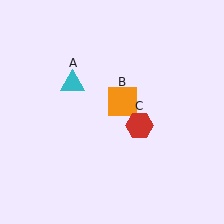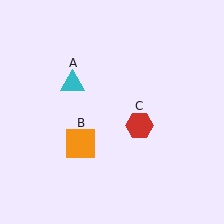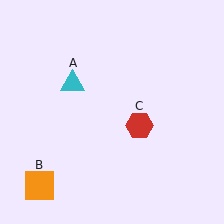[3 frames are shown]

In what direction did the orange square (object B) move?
The orange square (object B) moved down and to the left.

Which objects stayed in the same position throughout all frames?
Cyan triangle (object A) and red hexagon (object C) remained stationary.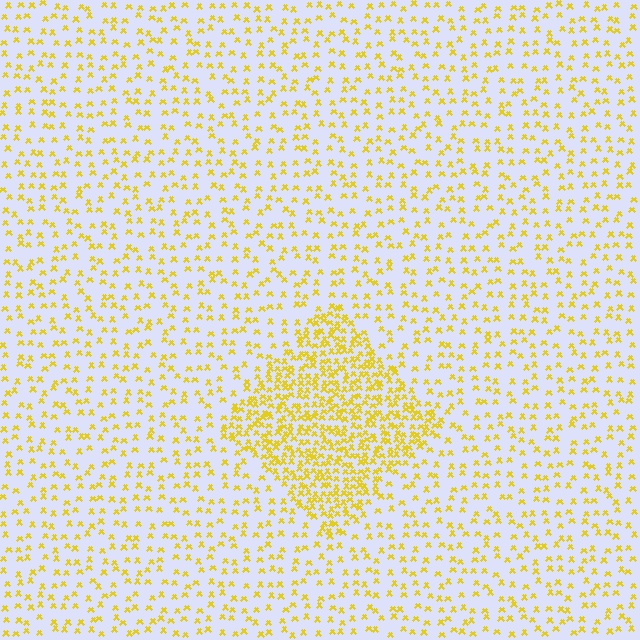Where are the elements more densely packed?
The elements are more densely packed inside the diamond boundary.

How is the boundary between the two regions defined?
The boundary is defined by a change in element density (approximately 2.6x ratio). All elements are the same color, size, and shape.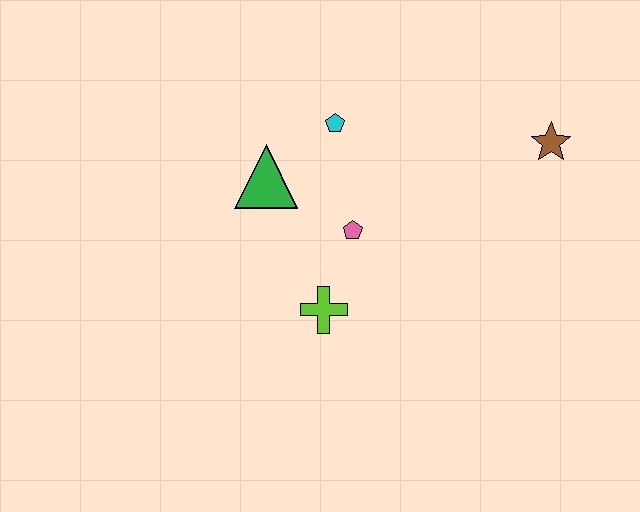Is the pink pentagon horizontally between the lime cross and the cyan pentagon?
No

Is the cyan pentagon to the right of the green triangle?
Yes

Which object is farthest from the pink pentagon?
The brown star is farthest from the pink pentagon.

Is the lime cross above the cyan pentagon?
No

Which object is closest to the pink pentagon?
The lime cross is closest to the pink pentagon.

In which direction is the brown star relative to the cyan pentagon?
The brown star is to the right of the cyan pentagon.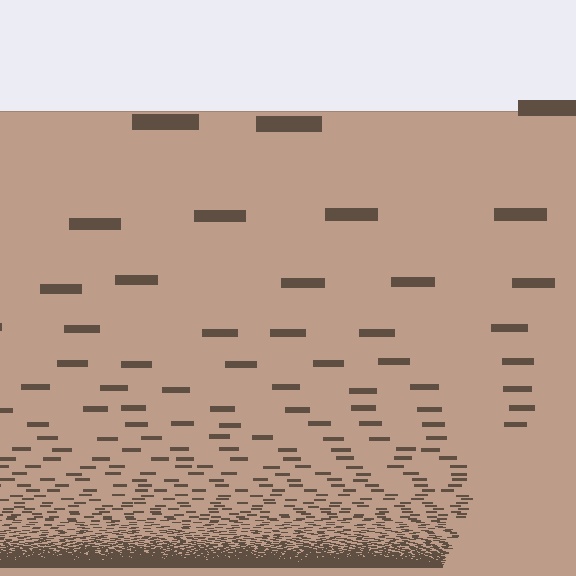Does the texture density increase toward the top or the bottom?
Density increases toward the bottom.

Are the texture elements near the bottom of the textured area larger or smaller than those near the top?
Smaller. The gradient is inverted — elements near the bottom are smaller and denser.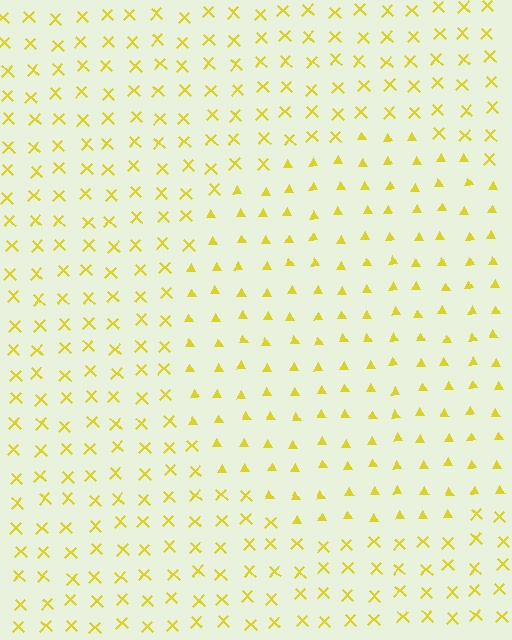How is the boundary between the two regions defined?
The boundary is defined by a change in element shape: triangles inside vs. X marks outside. All elements share the same color and spacing.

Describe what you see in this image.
The image is filled with small yellow elements arranged in a uniform grid. A circle-shaped region contains triangles, while the surrounding area contains X marks. The boundary is defined purely by the change in element shape.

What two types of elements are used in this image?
The image uses triangles inside the circle region and X marks outside it.